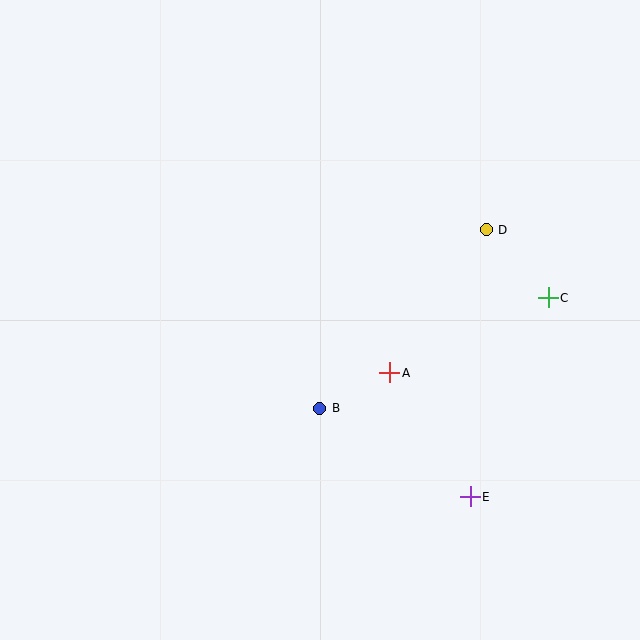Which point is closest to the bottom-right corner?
Point E is closest to the bottom-right corner.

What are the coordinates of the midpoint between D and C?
The midpoint between D and C is at (517, 264).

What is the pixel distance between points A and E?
The distance between A and E is 148 pixels.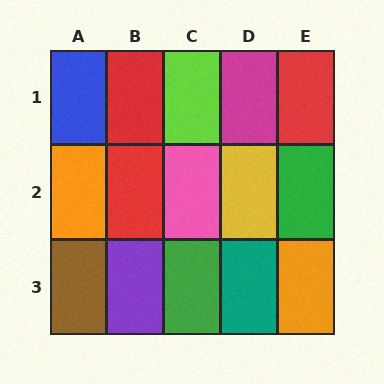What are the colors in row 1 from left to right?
Blue, red, lime, magenta, red.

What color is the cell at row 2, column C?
Pink.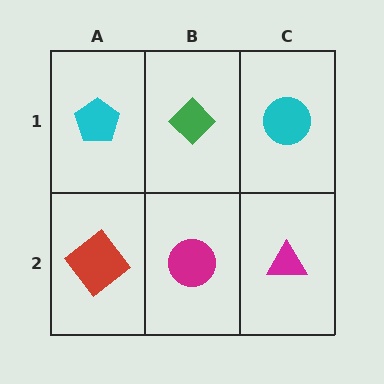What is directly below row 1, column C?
A magenta triangle.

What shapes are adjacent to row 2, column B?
A green diamond (row 1, column B), a red diamond (row 2, column A), a magenta triangle (row 2, column C).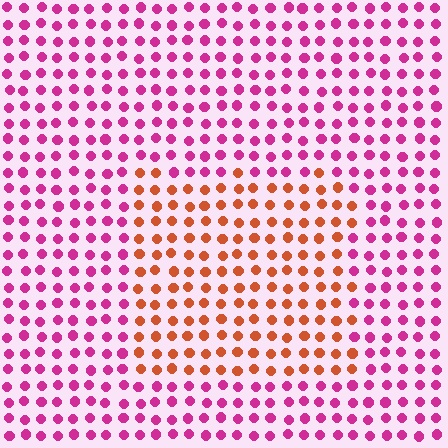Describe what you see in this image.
The image is filled with small magenta elements in a uniform arrangement. A rectangle-shaped region is visible where the elements are tinted to a slightly different hue, forming a subtle color boundary.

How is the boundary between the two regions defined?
The boundary is defined purely by a slight shift in hue (about 54 degrees). Spacing, size, and orientation are identical on both sides.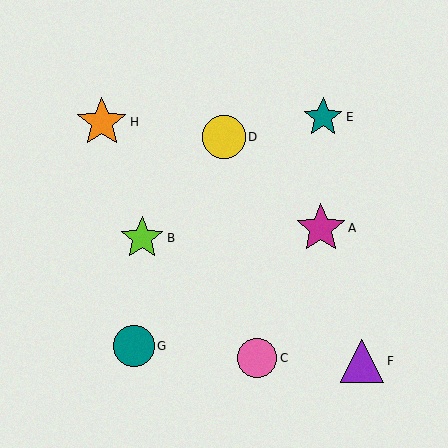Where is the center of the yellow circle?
The center of the yellow circle is at (224, 137).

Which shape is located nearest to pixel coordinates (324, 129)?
The teal star (labeled E) at (323, 117) is nearest to that location.